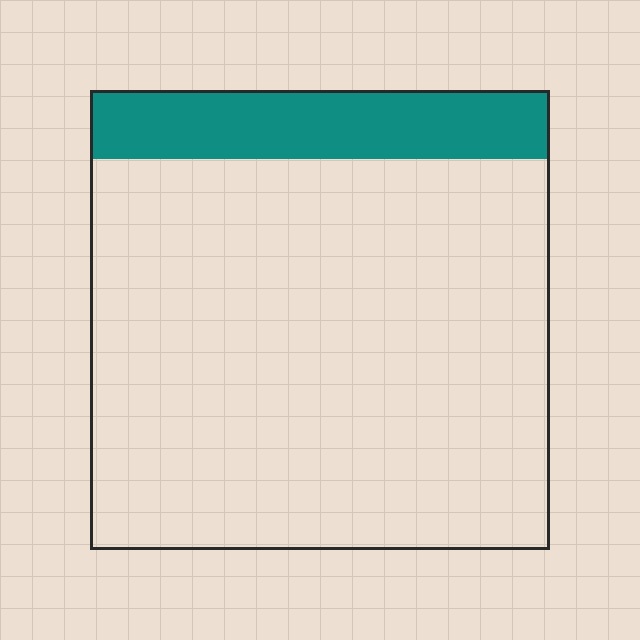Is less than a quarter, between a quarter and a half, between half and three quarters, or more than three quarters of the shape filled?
Less than a quarter.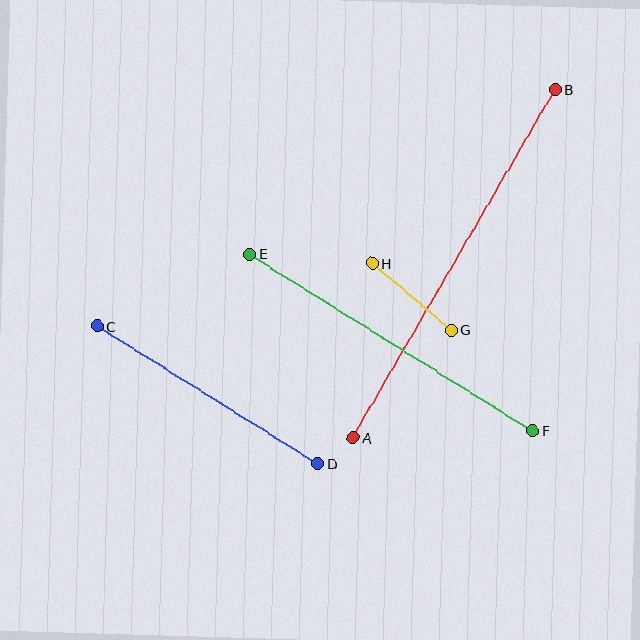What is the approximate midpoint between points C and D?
The midpoint is at approximately (207, 395) pixels.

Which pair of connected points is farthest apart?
Points A and B are farthest apart.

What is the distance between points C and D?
The distance is approximately 260 pixels.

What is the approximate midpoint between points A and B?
The midpoint is at approximately (454, 264) pixels.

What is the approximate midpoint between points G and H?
The midpoint is at approximately (411, 297) pixels.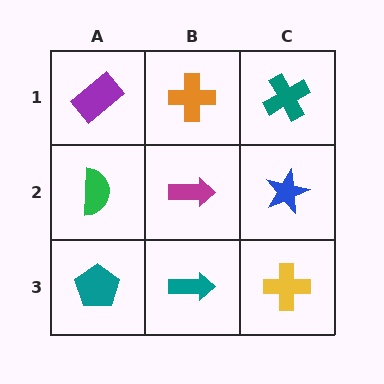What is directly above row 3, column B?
A magenta arrow.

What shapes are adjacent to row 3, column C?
A blue star (row 2, column C), a teal arrow (row 3, column B).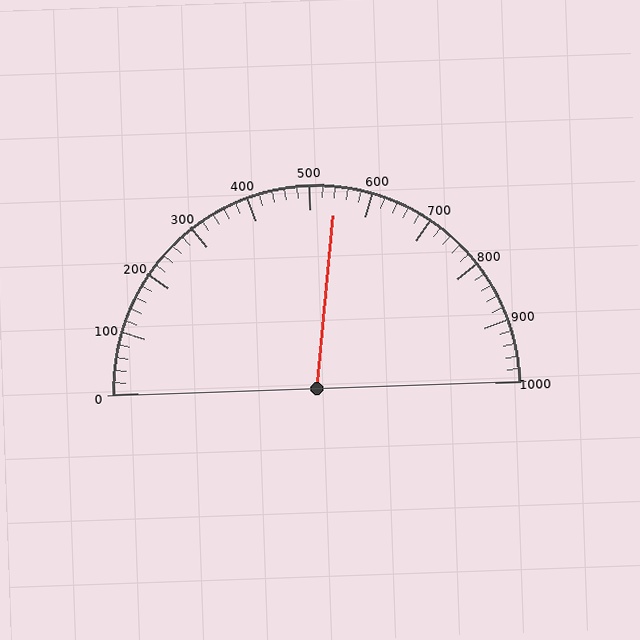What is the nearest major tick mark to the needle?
The nearest major tick mark is 500.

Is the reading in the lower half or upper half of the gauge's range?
The reading is in the upper half of the range (0 to 1000).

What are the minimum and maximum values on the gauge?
The gauge ranges from 0 to 1000.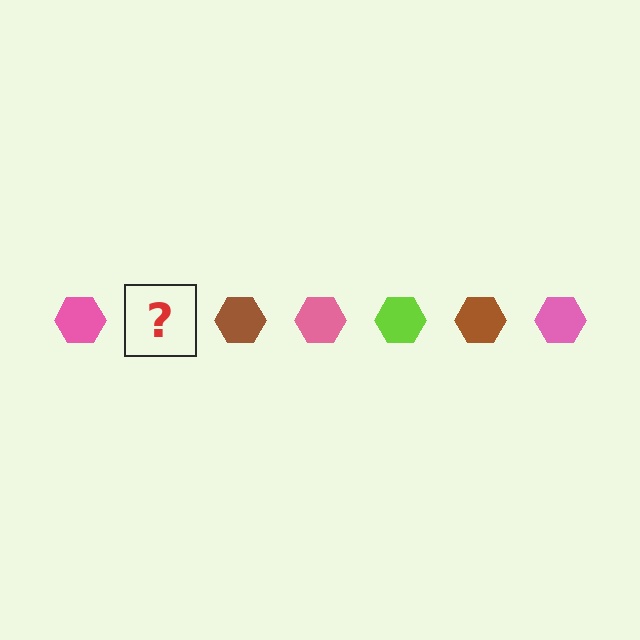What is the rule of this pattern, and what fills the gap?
The rule is that the pattern cycles through pink, lime, brown hexagons. The gap should be filled with a lime hexagon.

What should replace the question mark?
The question mark should be replaced with a lime hexagon.